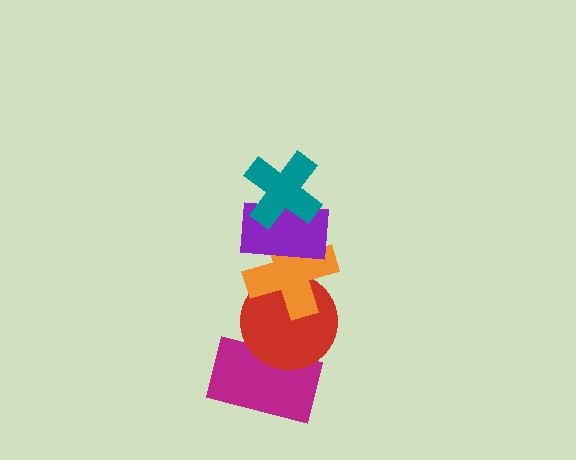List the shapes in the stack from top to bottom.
From top to bottom: the teal cross, the purple rectangle, the orange cross, the red circle, the magenta rectangle.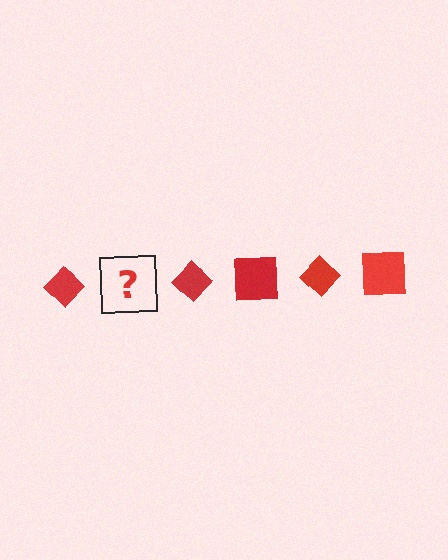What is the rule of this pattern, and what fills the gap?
The rule is that the pattern cycles through diamond, square shapes in red. The gap should be filled with a red square.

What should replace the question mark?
The question mark should be replaced with a red square.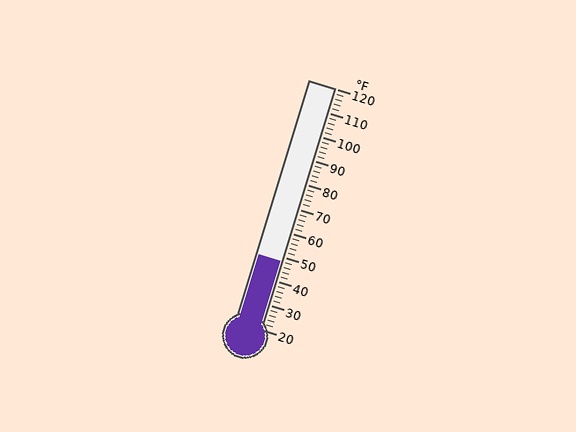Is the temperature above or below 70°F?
The temperature is below 70°F.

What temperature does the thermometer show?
The thermometer shows approximately 48°F.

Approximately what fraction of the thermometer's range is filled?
The thermometer is filled to approximately 30% of its range.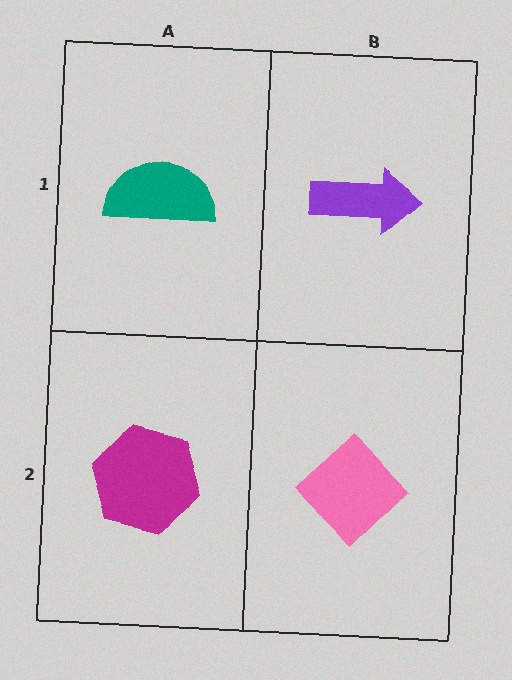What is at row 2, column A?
A magenta hexagon.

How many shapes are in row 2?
2 shapes.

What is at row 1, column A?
A teal semicircle.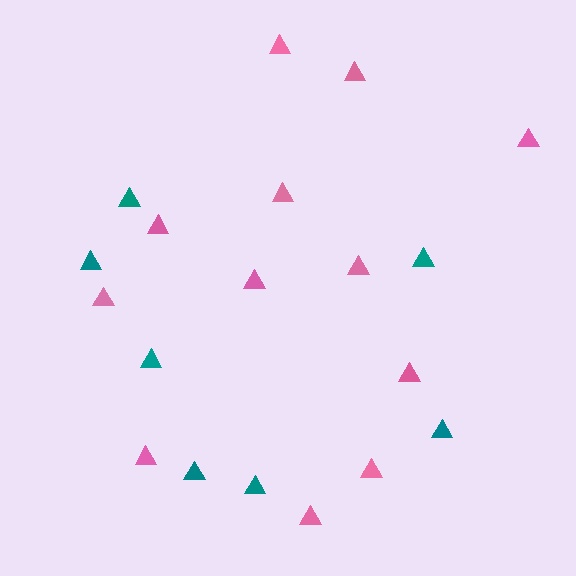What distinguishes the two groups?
There are 2 groups: one group of pink triangles (12) and one group of teal triangles (7).